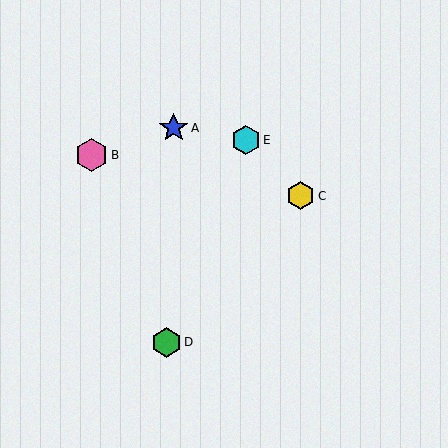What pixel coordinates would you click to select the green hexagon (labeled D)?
Click at (166, 342) to select the green hexagon D.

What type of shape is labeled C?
Shape C is a yellow hexagon.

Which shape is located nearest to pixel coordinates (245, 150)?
The cyan hexagon (labeled E) at (246, 140) is nearest to that location.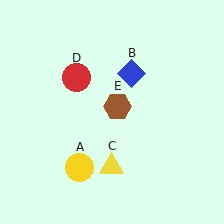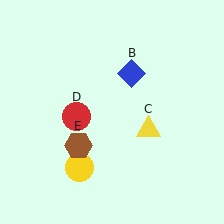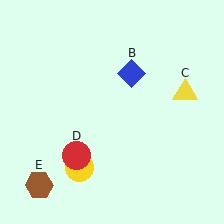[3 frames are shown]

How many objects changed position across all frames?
3 objects changed position: yellow triangle (object C), red circle (object D), brown hexagon (object E).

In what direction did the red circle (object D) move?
The red circle (object D) moved down.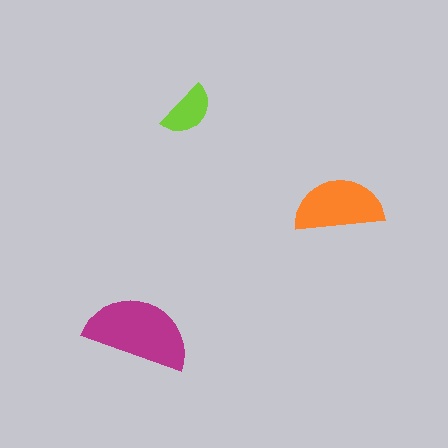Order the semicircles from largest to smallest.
the magenta one, the orange one, the lime one.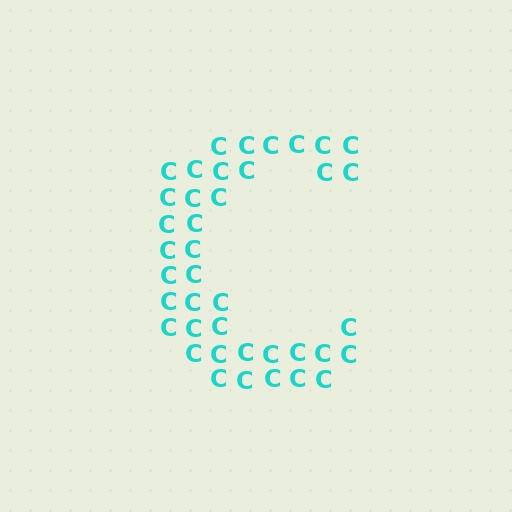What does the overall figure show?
The overall figure shows the letter C.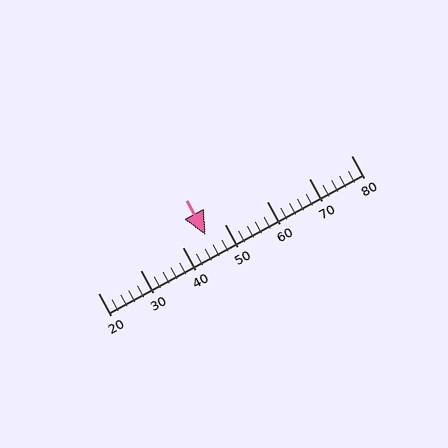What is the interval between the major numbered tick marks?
The major tick marks are spaced 10 units apart.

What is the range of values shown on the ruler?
The ruler shows values from 20 to 80.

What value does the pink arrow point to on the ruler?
The pink arrow points to approximately 46.